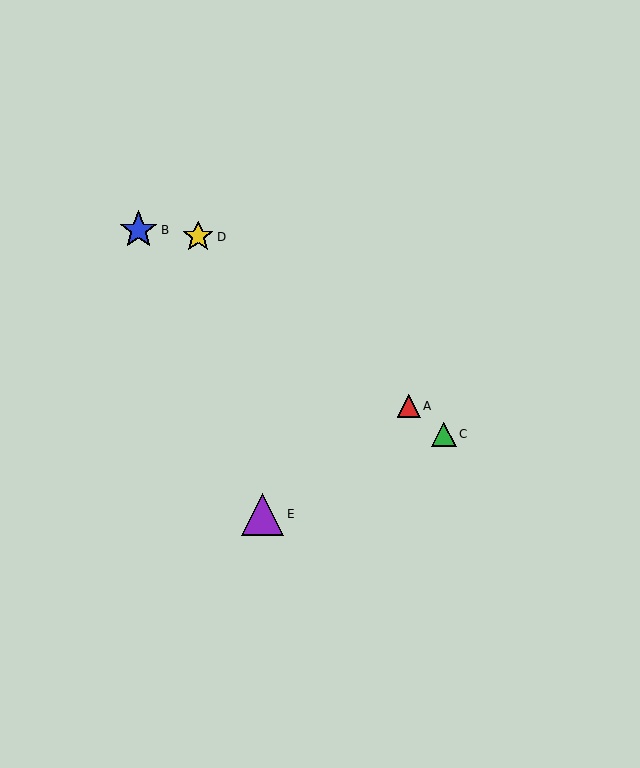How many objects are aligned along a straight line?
3 objects (A, C, D) are aligned along a straight line.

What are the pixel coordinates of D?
Object D is at (198, 237).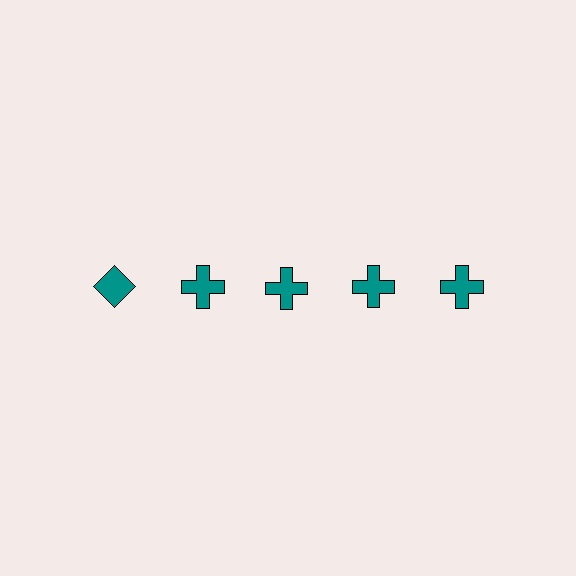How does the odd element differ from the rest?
It has a different shape: diamond instead of cross.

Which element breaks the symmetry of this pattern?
The teal diamond in the top row, leftmost column breaks the symmetry. All other shapes are teal crosses.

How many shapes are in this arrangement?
There are 5 shapes arranged in a grid pattern.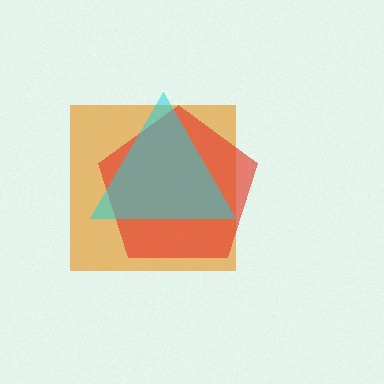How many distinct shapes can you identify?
There are 3 distinct shapes: an orange square, a red pentagon, a cyan triangle.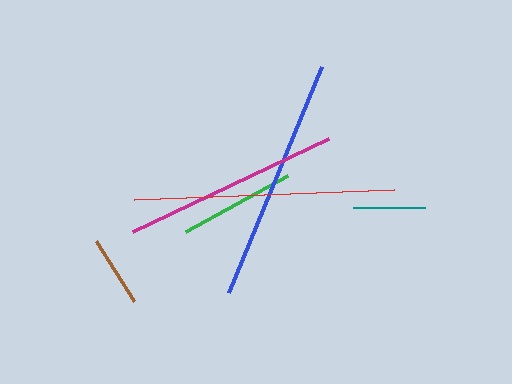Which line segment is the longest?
The red line is the longest at approximately 260 pixels.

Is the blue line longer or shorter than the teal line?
The blue line is longer than the teal line.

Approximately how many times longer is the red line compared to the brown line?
The red line is approximately 3.6 times the length of the brown line.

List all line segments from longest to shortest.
From longest to shortest: red, blue, magenta, green, teal, brown.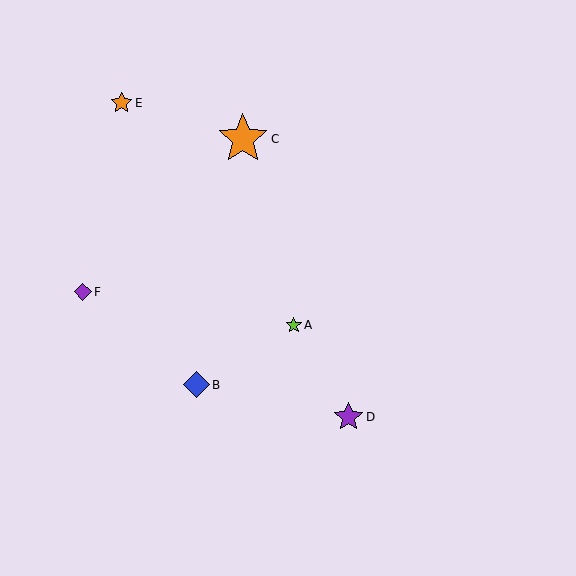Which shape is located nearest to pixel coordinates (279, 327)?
The lime star (labeled A) at (294, 325) is nearest to that location.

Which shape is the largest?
The orange star (labeled C) is the largest.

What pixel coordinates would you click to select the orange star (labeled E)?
Click at (122, 103) to select the orange star E.